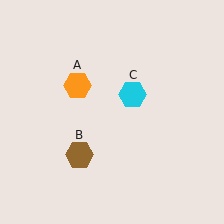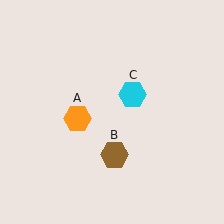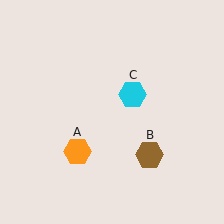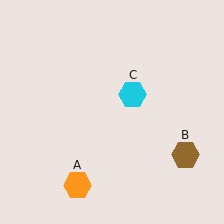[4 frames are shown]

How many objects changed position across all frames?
2 objects changed position: orange hexagon (object A), brown hexagon (object B).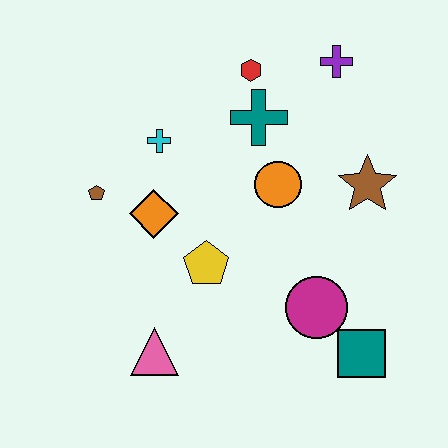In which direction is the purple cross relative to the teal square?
The purple cross is above the teal square.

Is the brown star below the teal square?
No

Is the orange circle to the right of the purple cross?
No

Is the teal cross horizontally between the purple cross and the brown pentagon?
Yes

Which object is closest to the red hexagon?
The teal cross is closest to the red hexagon.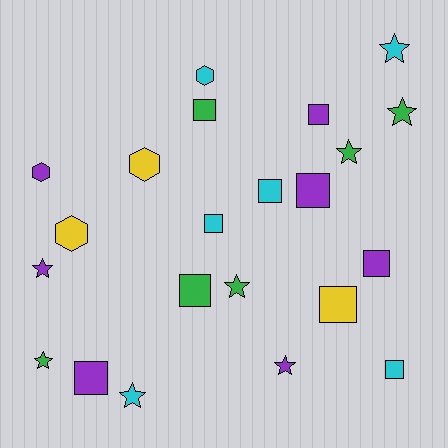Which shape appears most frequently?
Square, with 10 objects.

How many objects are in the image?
There are 22 objects.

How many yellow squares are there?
There is 1 yellow square.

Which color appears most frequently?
Purple, with 7 objects.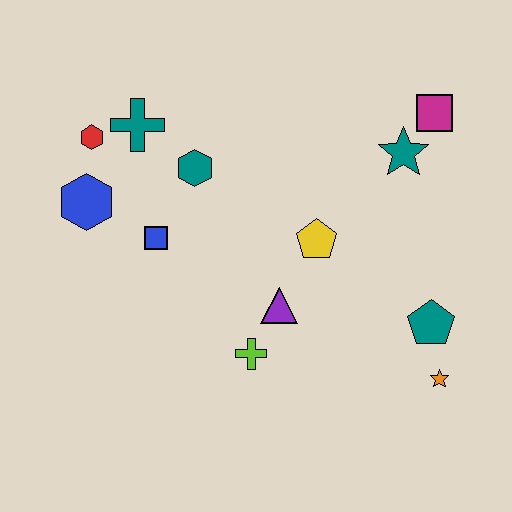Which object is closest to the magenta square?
The teal star is closest to the magenta square.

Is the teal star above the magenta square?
No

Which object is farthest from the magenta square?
The blue hexagon is farthest from the magenta square.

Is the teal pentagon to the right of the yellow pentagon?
Yes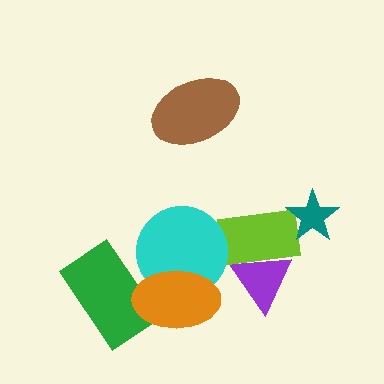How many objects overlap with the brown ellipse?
0 objects overlap with the brown ellipse.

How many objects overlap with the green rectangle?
1 object overlaps with the green rectangle.